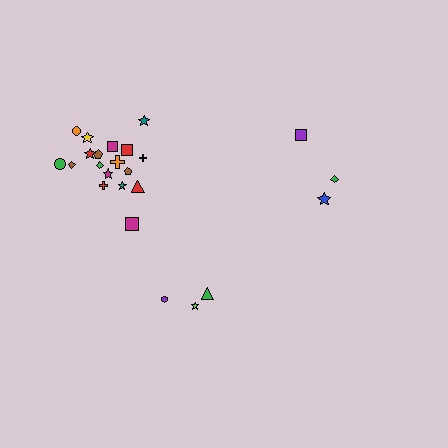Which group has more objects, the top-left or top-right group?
The top-left group.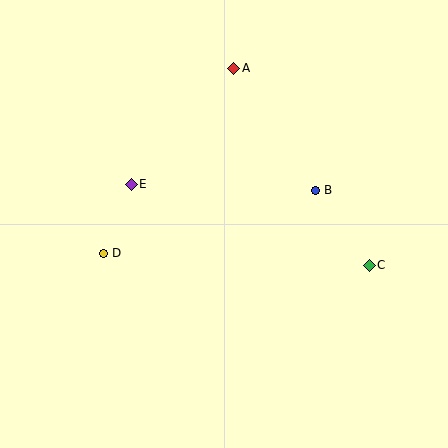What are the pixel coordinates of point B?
Point B is at (316, 190).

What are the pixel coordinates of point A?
Point A is at (234, 68).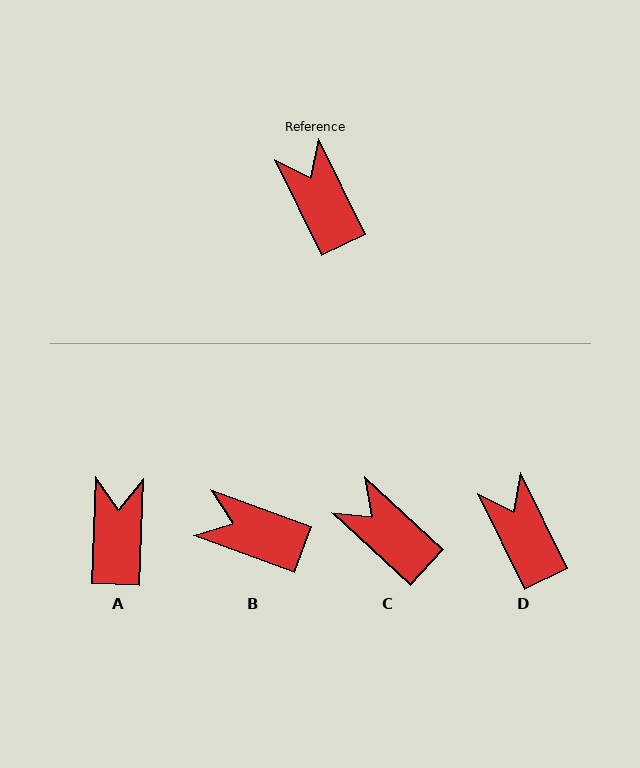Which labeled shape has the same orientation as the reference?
D.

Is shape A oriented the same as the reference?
No, it is off by about 28 degrees.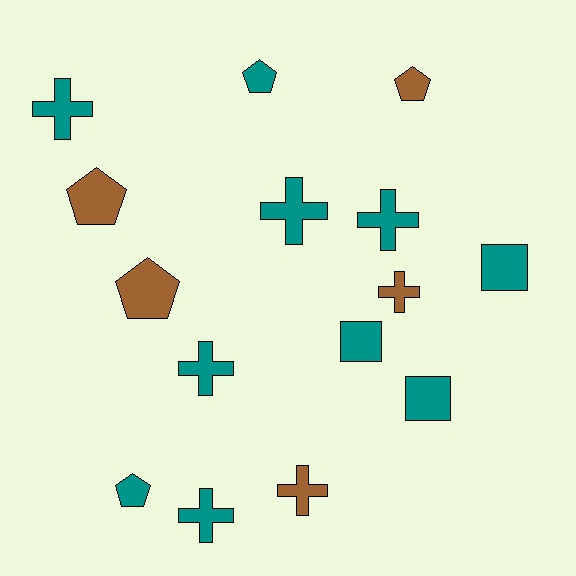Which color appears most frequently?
Teal, with 10 objects.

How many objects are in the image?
There are 15 objects.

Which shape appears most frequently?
Cross, with 7 objects.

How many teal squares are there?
There are 3 teal squares.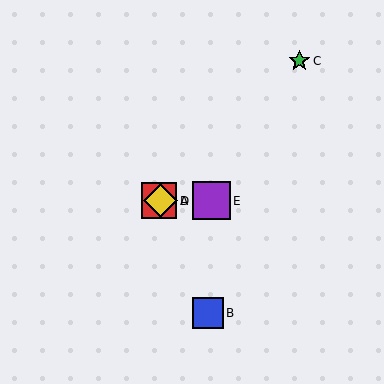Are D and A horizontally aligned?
Yes, both are at y≈201.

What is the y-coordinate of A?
Object A is at y≈201.